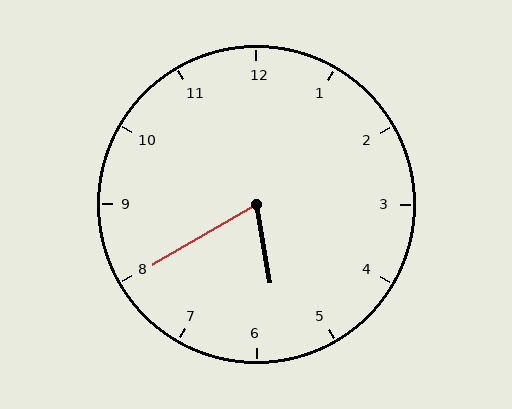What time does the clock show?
5:40.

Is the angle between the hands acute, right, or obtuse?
It is acute.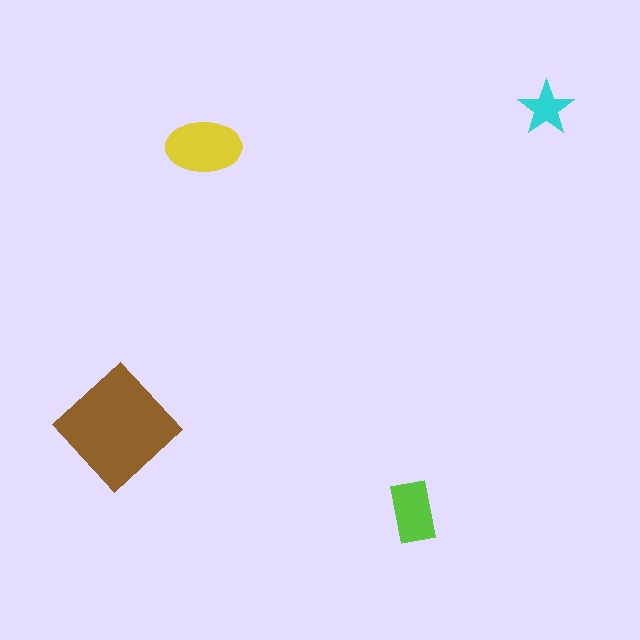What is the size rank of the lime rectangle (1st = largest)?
3rd.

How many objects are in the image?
There are 4 objects in the image.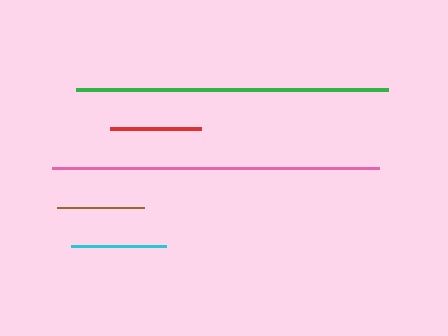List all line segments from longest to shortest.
From longest to shortest: pink, green, cyan, red, brown.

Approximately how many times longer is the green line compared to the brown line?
The green line is approximately 3.6 times the length of the brown line.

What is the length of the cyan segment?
The cyan segment is approximately 95 pixels long.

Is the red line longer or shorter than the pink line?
The pink line is longer than the red line.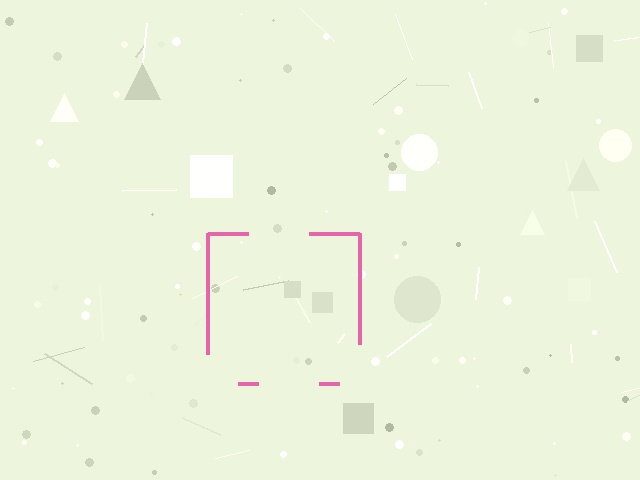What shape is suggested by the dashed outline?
The dashed outline suggests a square.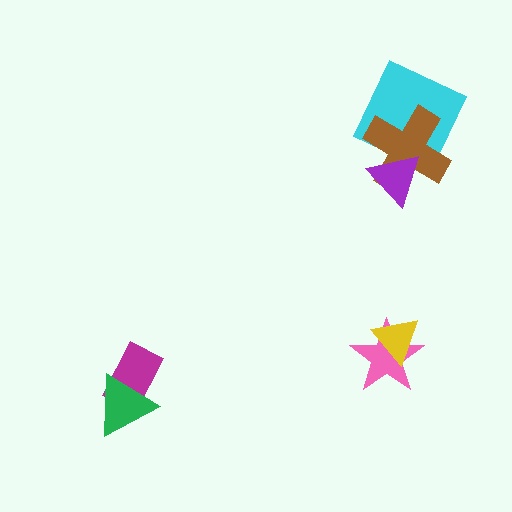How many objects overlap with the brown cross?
2 objects overlap with the brown cross.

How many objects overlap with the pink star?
1 object overlaps with the pink star.